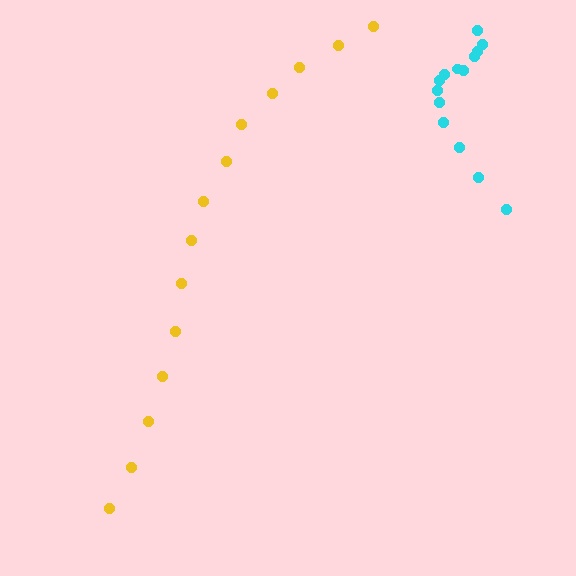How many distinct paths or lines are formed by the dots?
There are 2 distinct paths.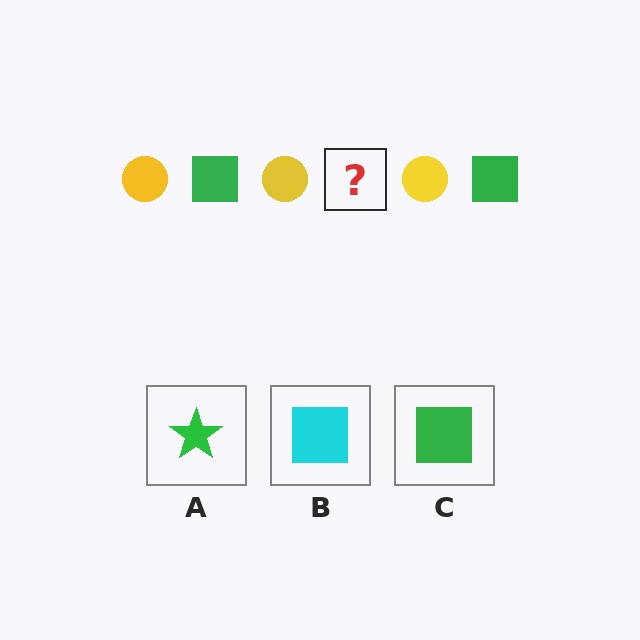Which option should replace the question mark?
Option C.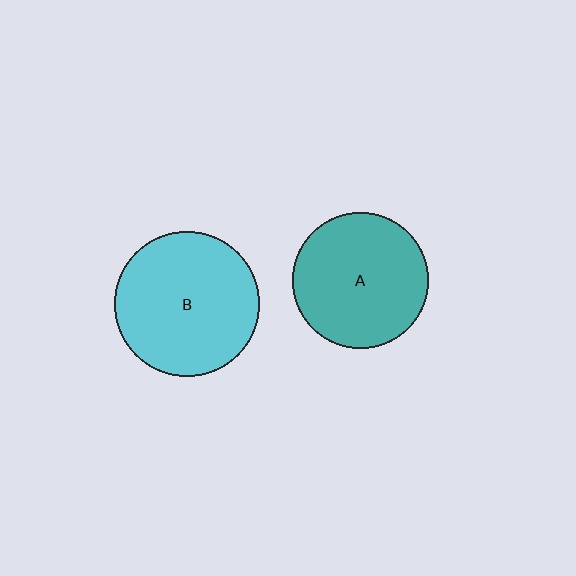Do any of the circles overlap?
No, none of the circles overlap.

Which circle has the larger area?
Circle B (cyan).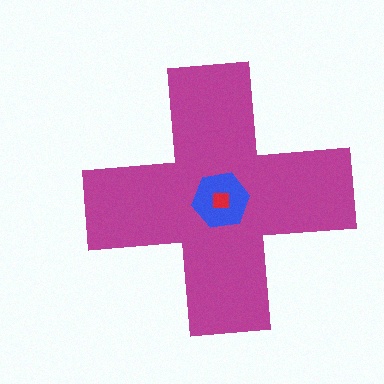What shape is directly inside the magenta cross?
The blue hexagon.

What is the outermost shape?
The magenta cross.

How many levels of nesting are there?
3.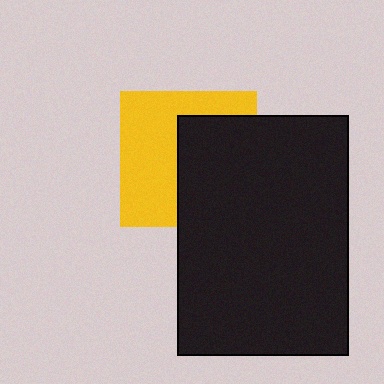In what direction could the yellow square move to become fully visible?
The yellow square could move left. That would shift it out from behind the black rectangle entirely.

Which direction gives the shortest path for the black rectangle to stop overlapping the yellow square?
Moving right gives the shortest separation.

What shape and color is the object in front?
The object in front is a black rectangle.